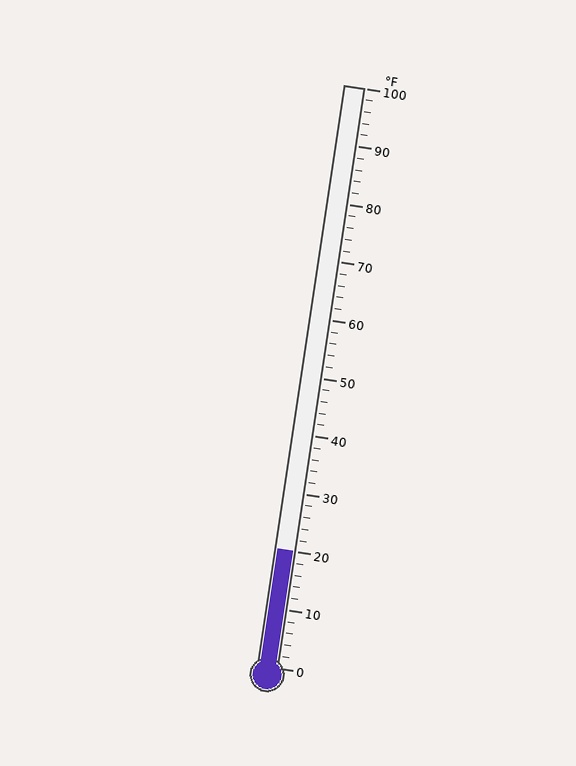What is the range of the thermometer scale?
The thermometer scale ranges from 0°F to 100°F.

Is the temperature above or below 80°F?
The temperature is below 80°F.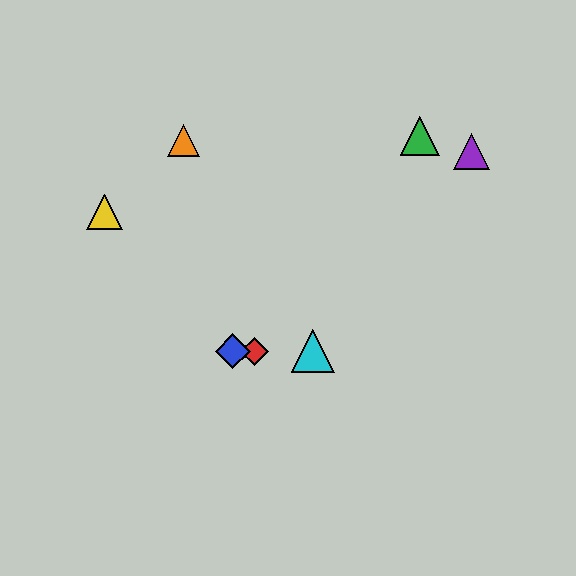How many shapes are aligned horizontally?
3 shapes (the red diamond, the blue diamond, the cyan triangle) are aligned horizontally.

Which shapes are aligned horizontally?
The red diamond, the blue diamond, the cyan triangle are aligned horizontally.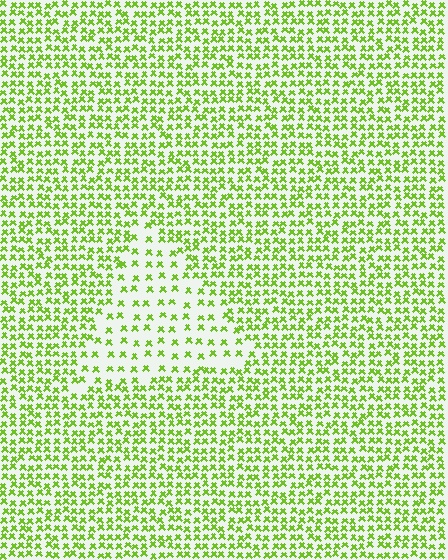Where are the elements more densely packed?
The elements are more densely packed outside the triangle boundary.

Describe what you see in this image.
The image contains small lime elements arranged at two different densities. A triangle-shaped region is visible where the elements are less densely packed than the surrounding area.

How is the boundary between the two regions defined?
The boundary is defined by a change in element density (approximately 2.2x ratio). All elements are the same color, size, and shape.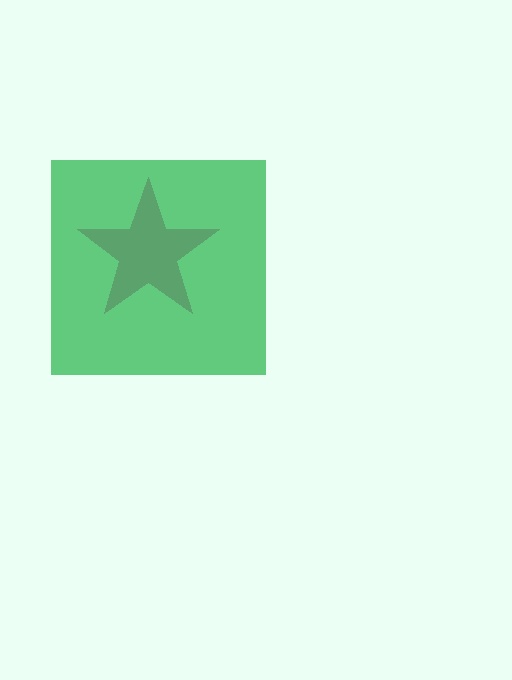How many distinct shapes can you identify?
There are 2 distinct shapes: a magenta star, a green square.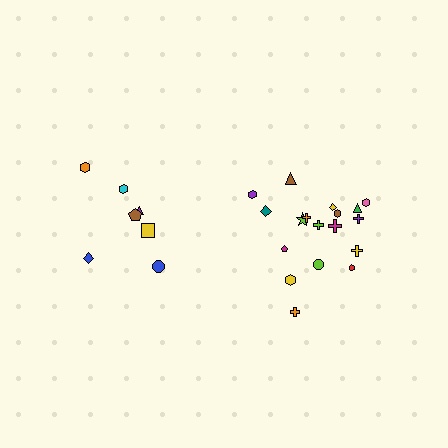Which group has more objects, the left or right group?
The right group.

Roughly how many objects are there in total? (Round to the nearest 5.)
Roughly 25 objects in total.